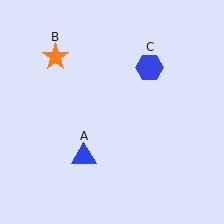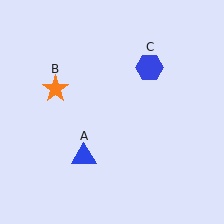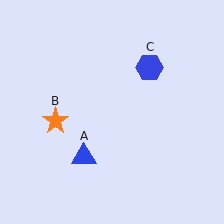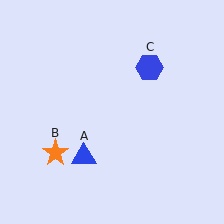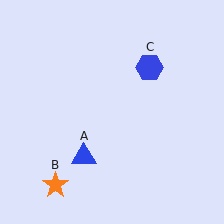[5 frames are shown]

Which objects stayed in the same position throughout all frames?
Blue triangle (object A) and blue hexagon (object C) remained stationary.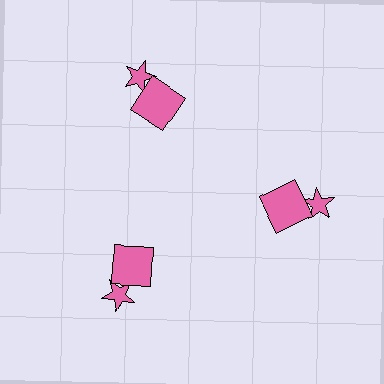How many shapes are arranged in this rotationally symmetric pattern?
There are 6 shapes, arranged in 3 groups of 2.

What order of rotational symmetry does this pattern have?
This pattern has 3-fold rotational symmetry.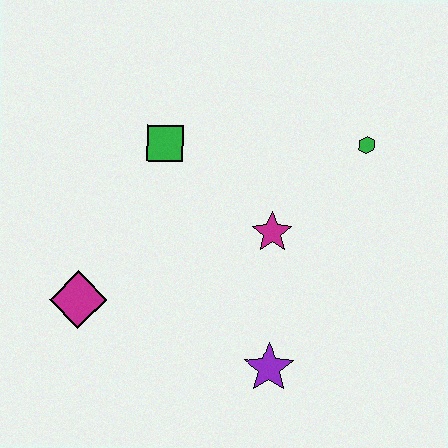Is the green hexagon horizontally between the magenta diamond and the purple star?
No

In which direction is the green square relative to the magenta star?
The green square is to the left of the magenta star.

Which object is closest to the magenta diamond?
The green square is closest to the magenta diamond.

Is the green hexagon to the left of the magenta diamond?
No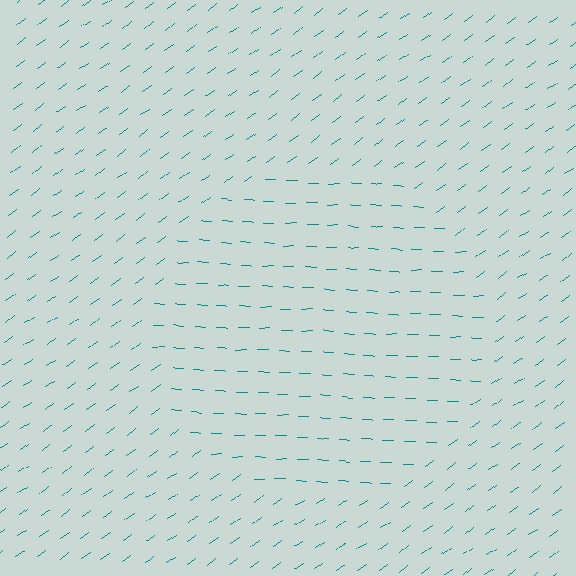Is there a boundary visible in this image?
Yes, there is a texture boundary formed by a change in line orientation.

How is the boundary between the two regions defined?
The boundary is defined purely by a change in line orientation (approximately 37 degrees difference). All lines are the same color and thickness.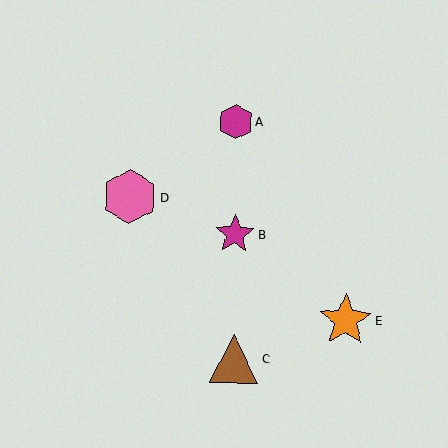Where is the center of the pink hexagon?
The center of the pink hexagon is at (129, 197).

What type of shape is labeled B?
Shape B is a magenta star.